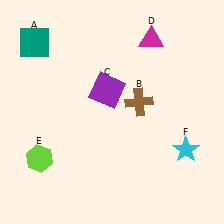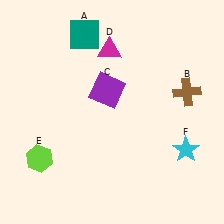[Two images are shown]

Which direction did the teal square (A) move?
The teal square (A) moved right.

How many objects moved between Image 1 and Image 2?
3 objects moved between the two images.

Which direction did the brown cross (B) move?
The brown cross (B) moved right.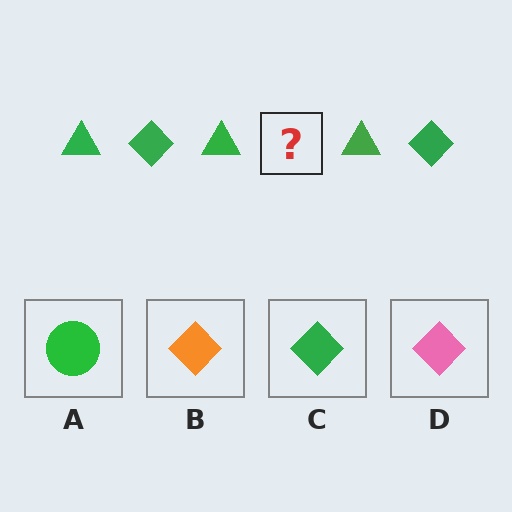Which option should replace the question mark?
Option C.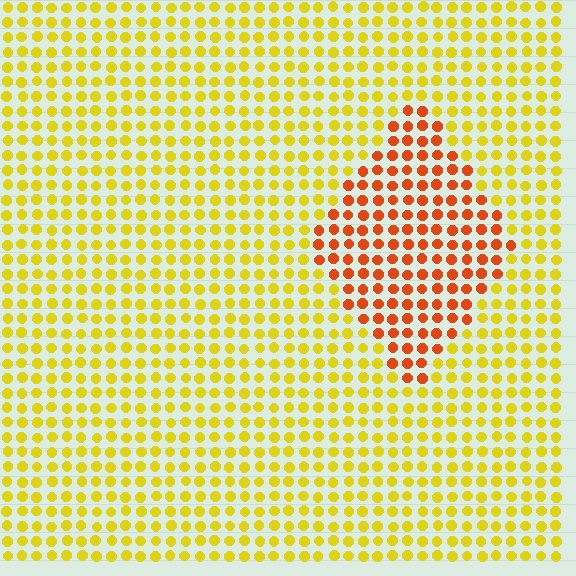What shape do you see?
I see a diamond.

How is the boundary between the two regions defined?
The boundary is defined purely by a slight shift in hue (about 43 degrees). Spacing, size, and orientation are identical on both sides.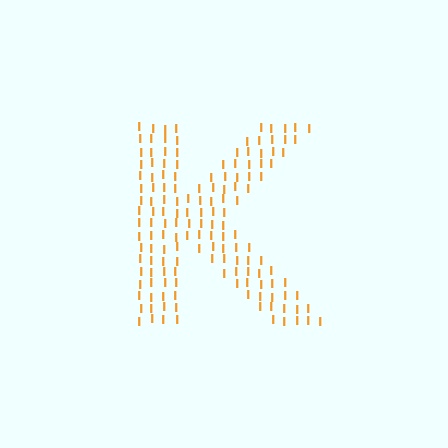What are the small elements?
The small elements are letter I's.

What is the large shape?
The large shape is the letter K.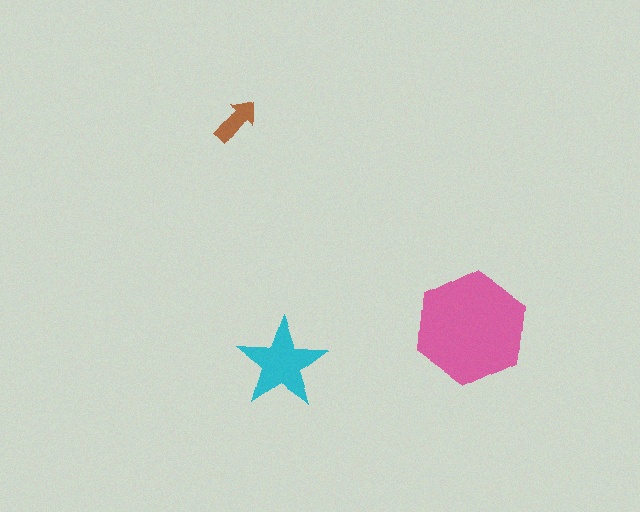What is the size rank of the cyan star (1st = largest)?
2nd.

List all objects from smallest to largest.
The brown arrow, the cyan star, the pink hexagon.